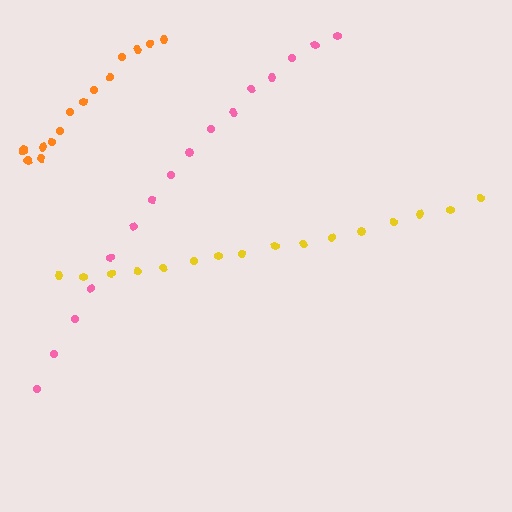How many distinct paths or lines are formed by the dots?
There are 3 distinct paths.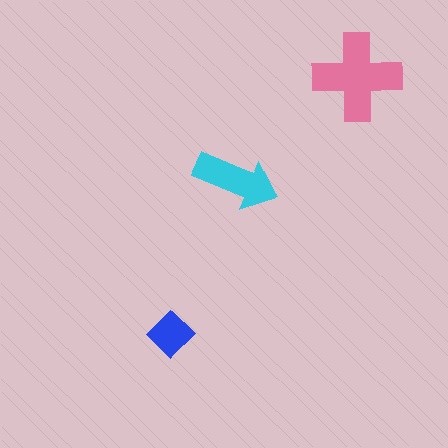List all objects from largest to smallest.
The pink cross, the cyan arrow, the blue diamond.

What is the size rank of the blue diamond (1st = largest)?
3rd.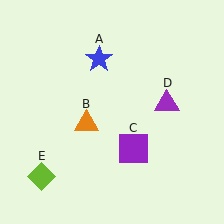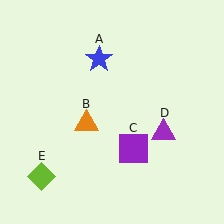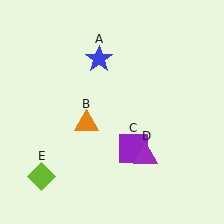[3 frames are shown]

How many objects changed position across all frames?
1 object changed position: purple triangle (object D).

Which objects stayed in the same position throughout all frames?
Blue star (object A) and orange triangle (object B) and purple square (object C) and lime diamond (object E) remained stationary.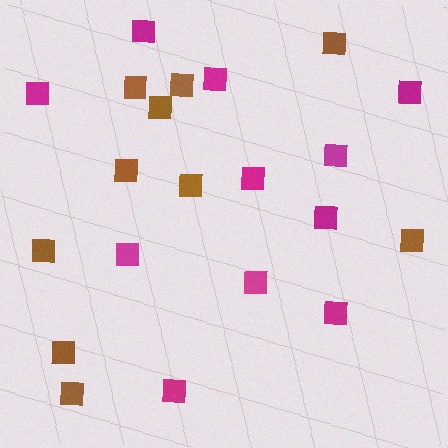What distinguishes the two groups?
There are 2 groups: one group of brown squares (10) and one group of magenta squares (11).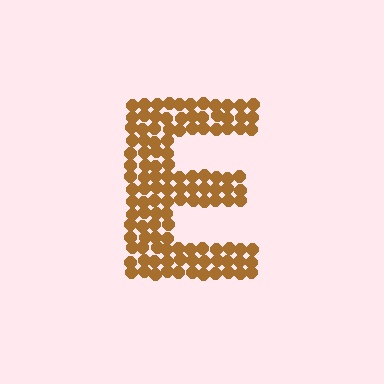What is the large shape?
The large shape is the letter E.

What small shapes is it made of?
It is made of small circles.